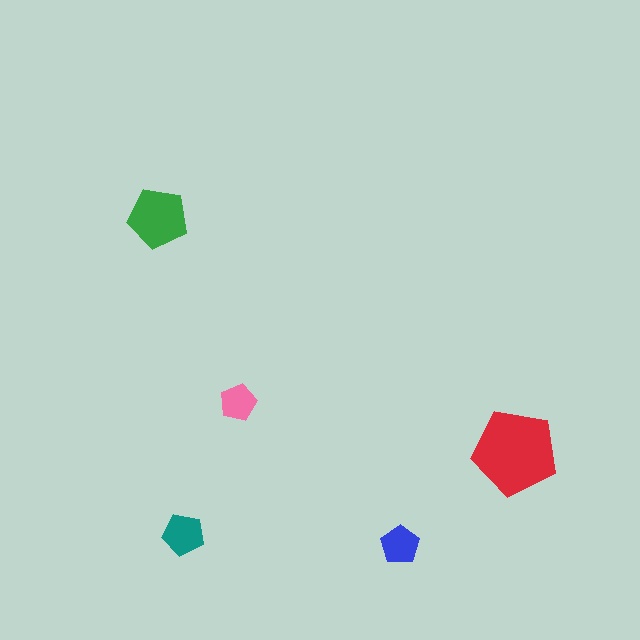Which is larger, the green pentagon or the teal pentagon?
The green one.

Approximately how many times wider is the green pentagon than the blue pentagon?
About 1.5 times wider.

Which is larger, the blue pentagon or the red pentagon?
The red one.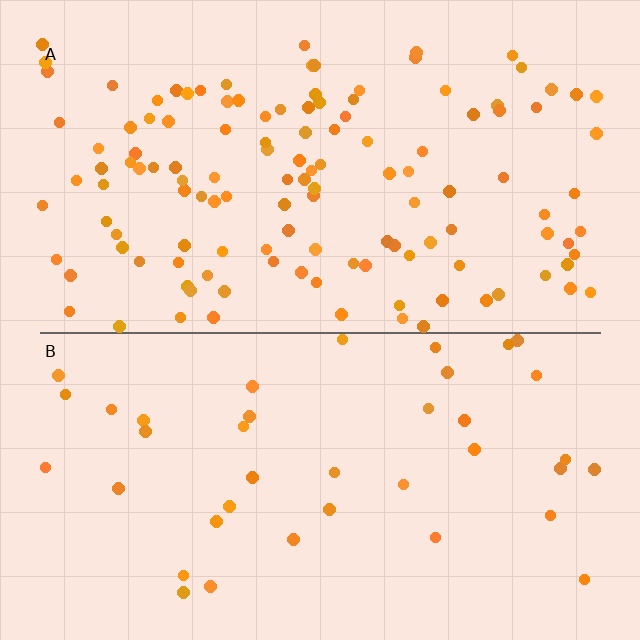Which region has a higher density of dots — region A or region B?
A (the top).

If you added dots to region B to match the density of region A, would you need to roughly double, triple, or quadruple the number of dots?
Approximately triple.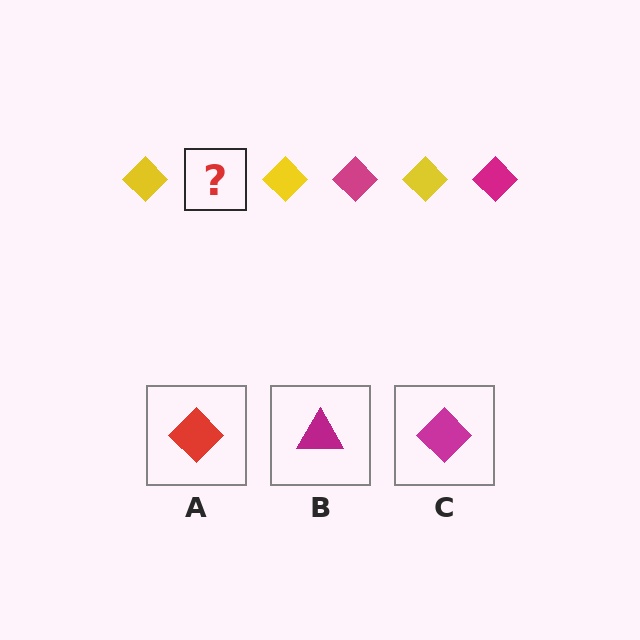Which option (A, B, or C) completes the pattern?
C.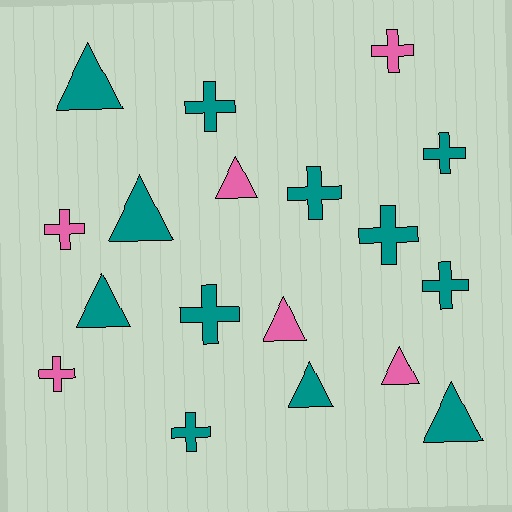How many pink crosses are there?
There are 3 pink crosses.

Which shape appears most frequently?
Cross, with 10 objects.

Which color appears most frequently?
Teal, with 12 objects.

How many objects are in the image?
There are 18 objects.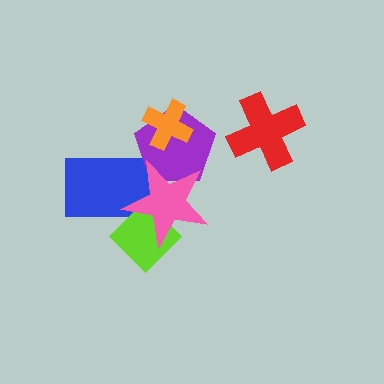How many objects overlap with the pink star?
3 objects overlap with the pink star.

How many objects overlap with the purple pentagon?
3 objects overlap with the purple pentagon.